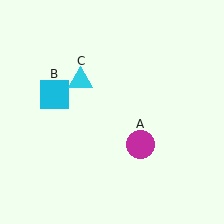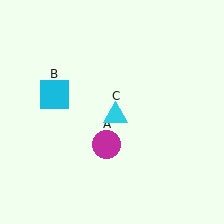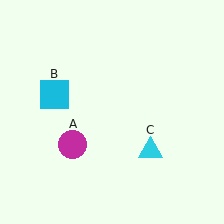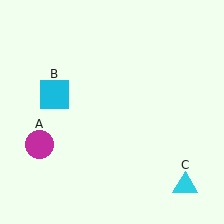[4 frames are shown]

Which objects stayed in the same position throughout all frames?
Cyan square (object B) remained stationary.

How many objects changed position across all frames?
2 objects changed position: magenta circle (object A), cyan triangle (object C).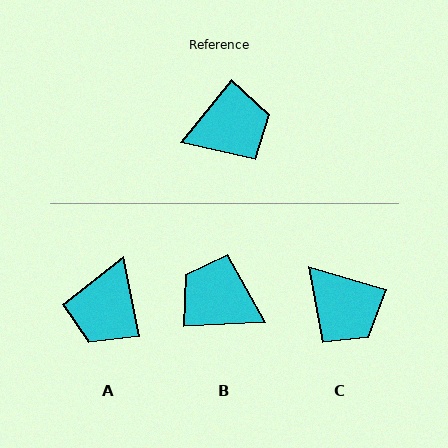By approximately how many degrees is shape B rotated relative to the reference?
Approximately 132 degrees counter-clockwise.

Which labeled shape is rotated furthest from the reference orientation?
B, about 132 degrees away.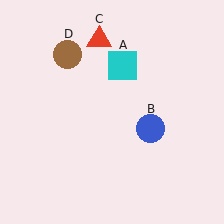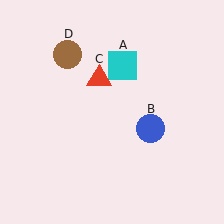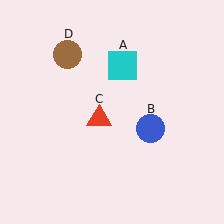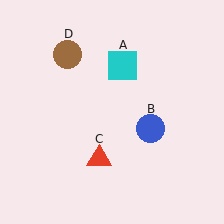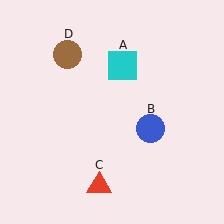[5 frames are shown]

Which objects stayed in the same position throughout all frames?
Cyan square (object A) and blue circle (object B) and brown circle (object D) remained stationary.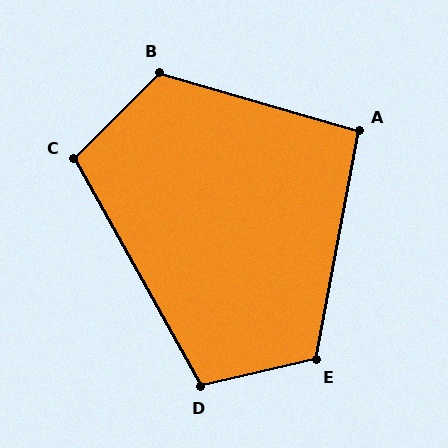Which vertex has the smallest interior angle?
A, at approximately 96 degrees.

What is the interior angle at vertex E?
Approximately 114 degrees (obtuse).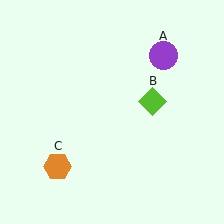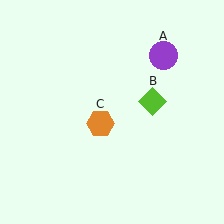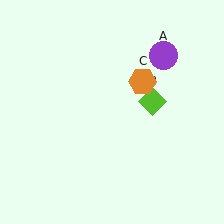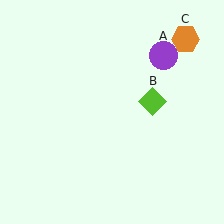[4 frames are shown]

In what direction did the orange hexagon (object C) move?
The orange hexagon (object C) moved up and to the right.